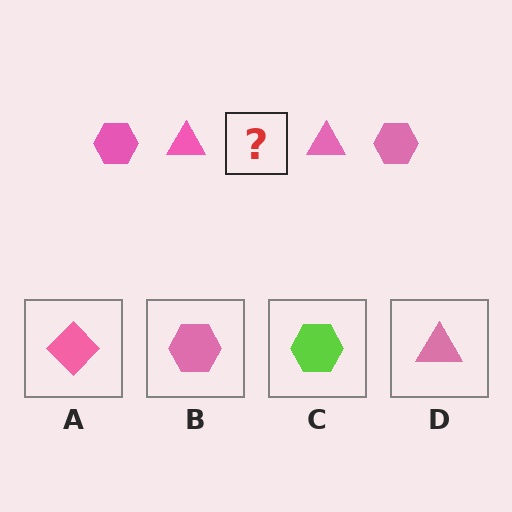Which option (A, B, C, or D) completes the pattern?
B.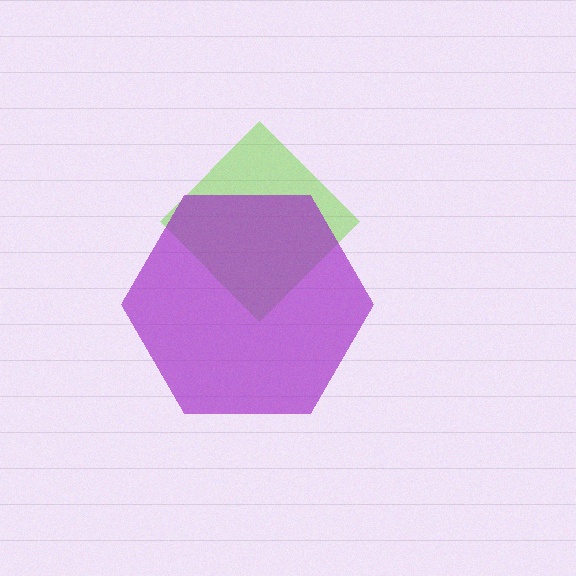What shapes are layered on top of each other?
The layered shapes are: a lime diamond, a purple hexagon.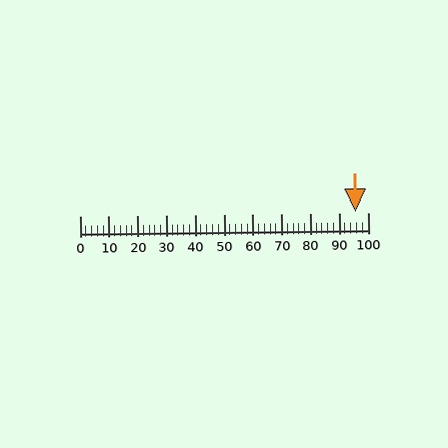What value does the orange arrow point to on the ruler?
The orange arrow points to approximately 96.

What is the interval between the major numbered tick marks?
The major tick marks are spaced 10 units apart.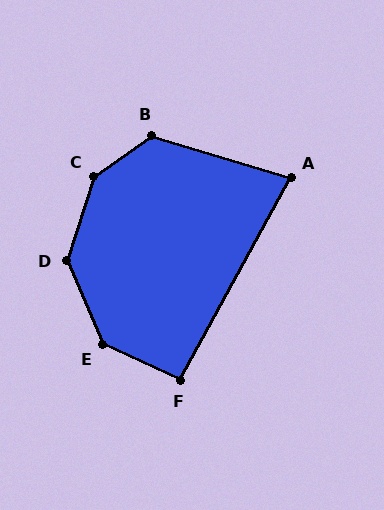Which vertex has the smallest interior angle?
A, at approximately 78 degrees.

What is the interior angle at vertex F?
Approximately 93 degrees (approximately right).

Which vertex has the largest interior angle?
C, at approximately 143 degrees.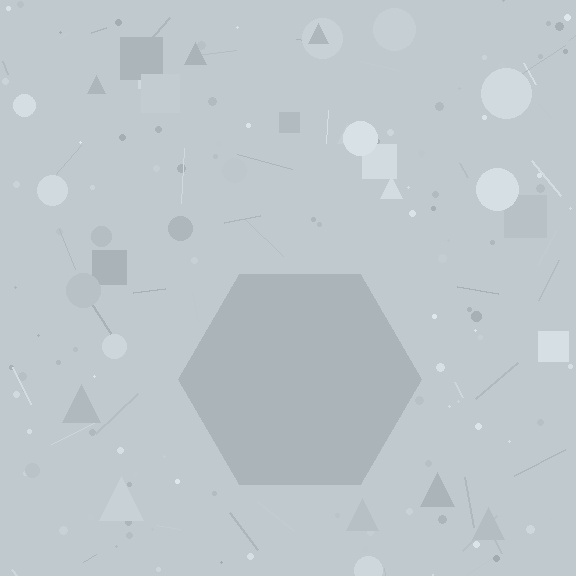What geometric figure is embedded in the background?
A hexagon is embedded in the background.